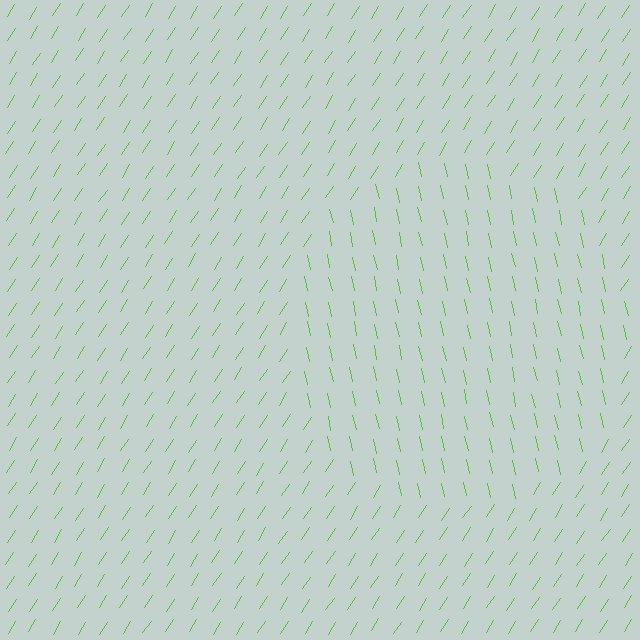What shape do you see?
I see a circle.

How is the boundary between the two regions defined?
The boundary is defined purely by a change in line orientation (approximately 45 degrees difference). All lines are the same color and thickness.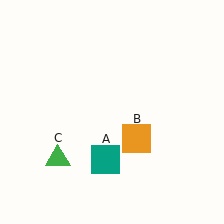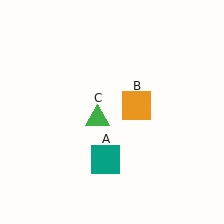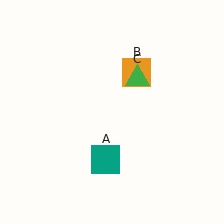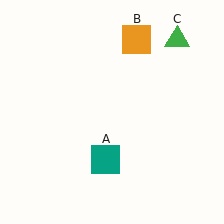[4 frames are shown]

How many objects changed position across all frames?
2 objects changed position: orange square (object B), green triangle (object C).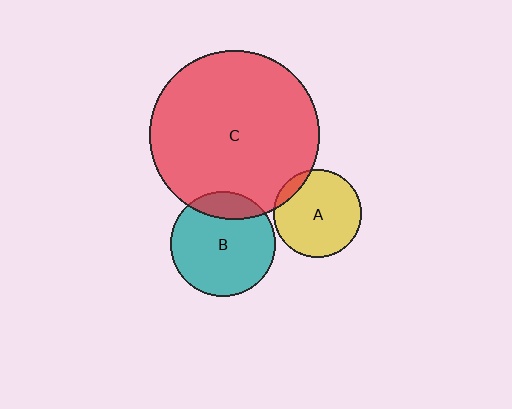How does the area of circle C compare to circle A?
Approximately 3.7 times.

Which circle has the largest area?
Circle C (red).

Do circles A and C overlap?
Yes.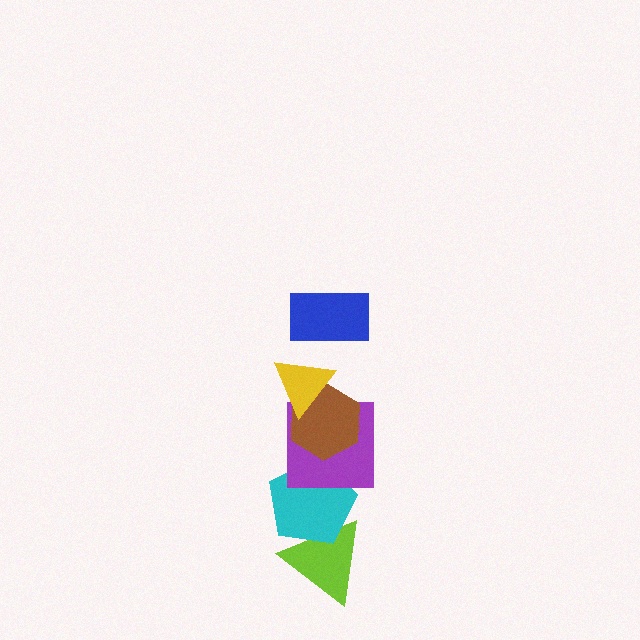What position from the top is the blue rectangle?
The blue rectangle is 1st from the top.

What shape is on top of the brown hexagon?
The yellow triangle is on top of the brown hexagon.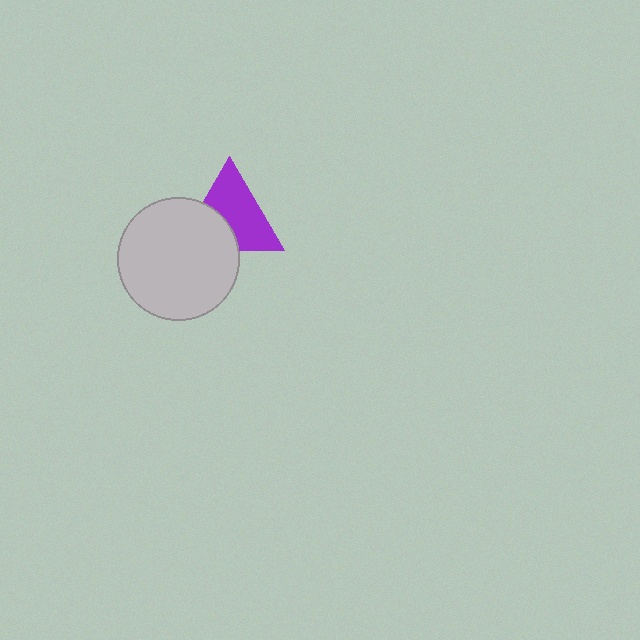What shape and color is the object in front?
The object in front is a light gray circle.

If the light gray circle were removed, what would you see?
You would see the complete purple triangle.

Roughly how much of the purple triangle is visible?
About half of it is visible (roughly 63%).